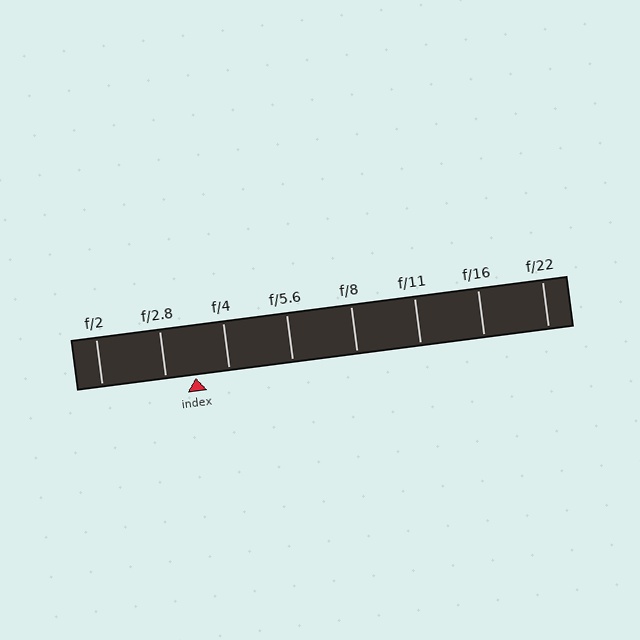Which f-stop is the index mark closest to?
The index mark is closest to f/2.8.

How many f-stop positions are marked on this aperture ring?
There are 8 f-stop positions marked.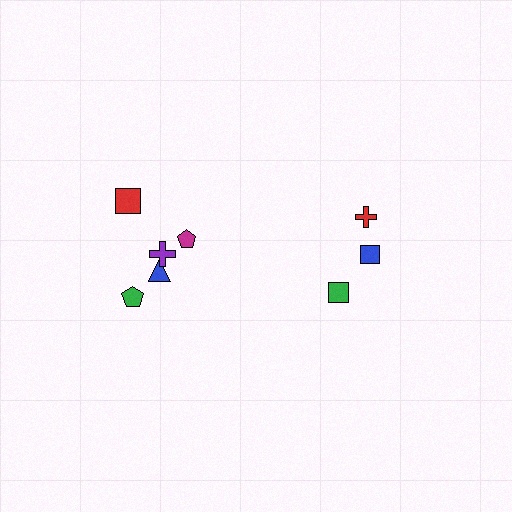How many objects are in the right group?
There are 3 objects.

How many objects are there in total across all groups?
There are 8 objects.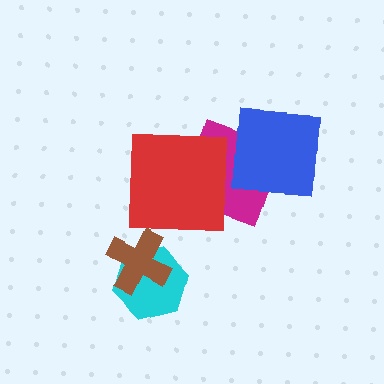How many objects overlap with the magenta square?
2 objects overlap with the magenta square.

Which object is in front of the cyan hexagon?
The brown cross is in front of the cyan hexagon.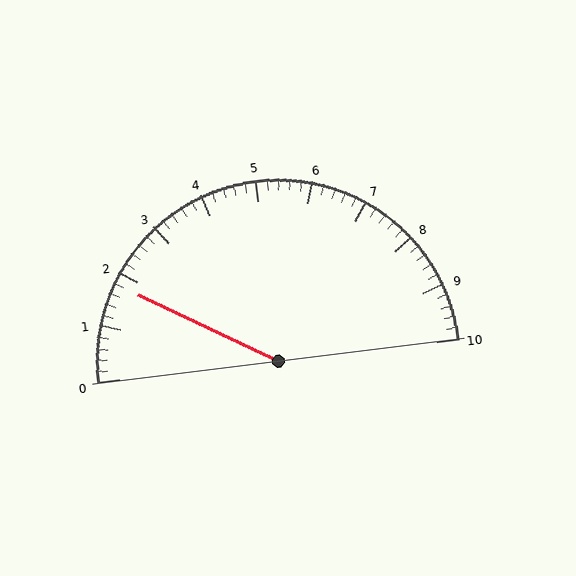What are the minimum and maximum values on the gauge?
The gauge ranges from 0 to 10.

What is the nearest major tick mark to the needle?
The nearest major tick mark is 2.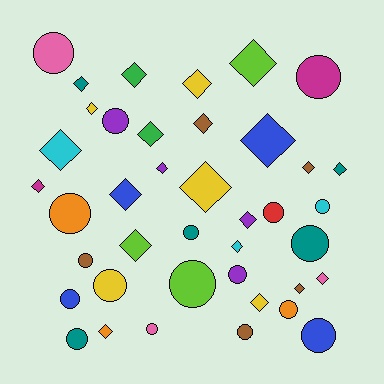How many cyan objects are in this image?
There are 3 cyan objects.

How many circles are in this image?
There are 18 circles.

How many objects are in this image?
There are 40 objects.